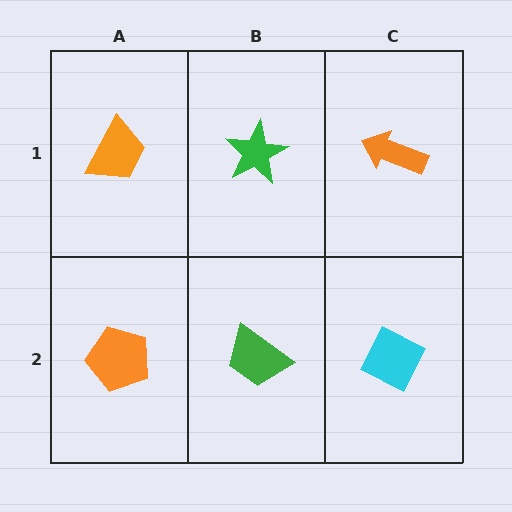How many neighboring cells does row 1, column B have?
3.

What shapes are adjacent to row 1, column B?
A green trapezoid (row 2, column B), an orange trapezoid (row 1, column A), an orange arrow (row 1, column C).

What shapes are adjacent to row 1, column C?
A cyan diamond (row 2, column C), a green star (row 1, column B).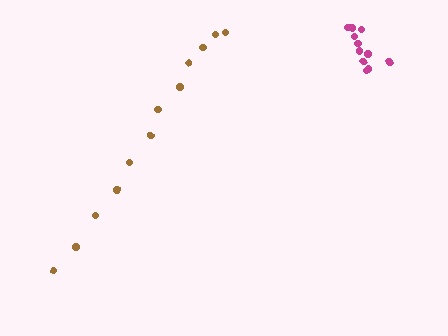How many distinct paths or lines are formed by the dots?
There are 2 distinct paths.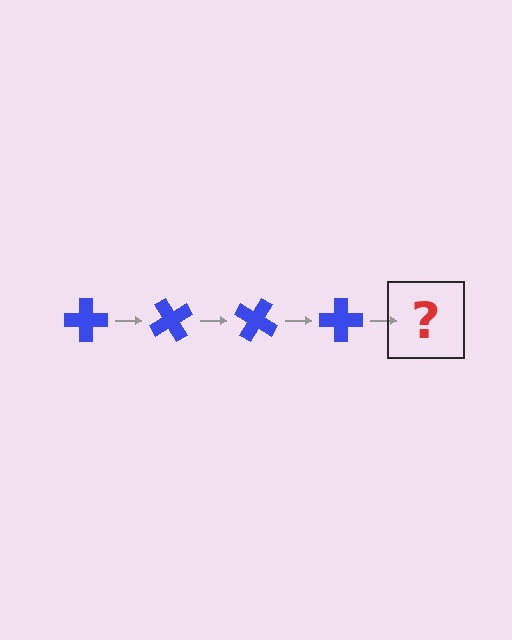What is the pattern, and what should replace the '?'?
The pattern is that the cross rotates 60 degrees each step. The '?' should be a blue cross rotated 240 degrees.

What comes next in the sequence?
The next element should be a blue cross rotated 240 degrees.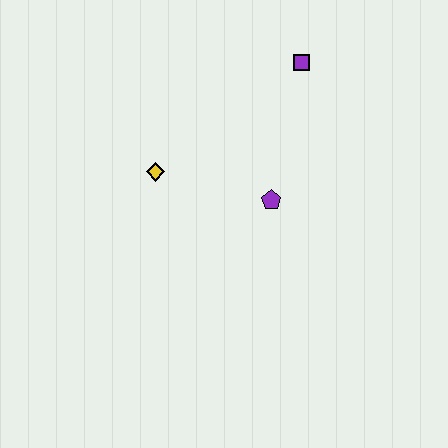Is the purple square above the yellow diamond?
Yes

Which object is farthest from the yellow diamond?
The purple square is farthest from the yellow diamond.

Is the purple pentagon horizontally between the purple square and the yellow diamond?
Yes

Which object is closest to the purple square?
The purple pentagon is closest to the purple square.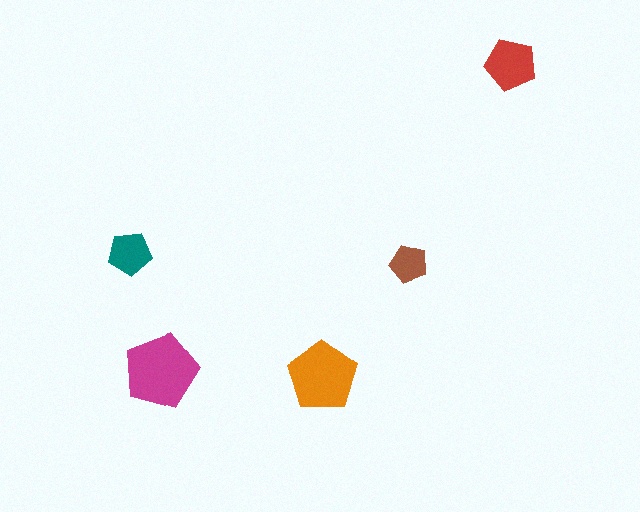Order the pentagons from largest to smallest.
the magenta one, the orange one, the red one, the teal one, the brown one.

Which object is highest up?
The red pentagon is topmost.